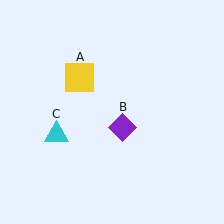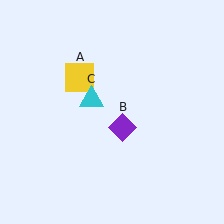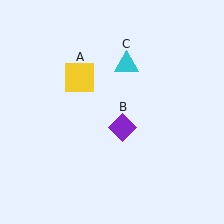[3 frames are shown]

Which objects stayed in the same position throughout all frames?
Yellow square (object A) and purple diamond (object B) remained stationary.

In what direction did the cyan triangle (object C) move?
The cyan triangle (object C) moved up and to the right.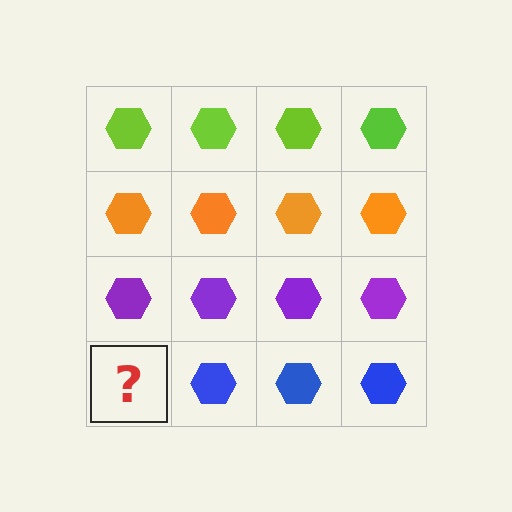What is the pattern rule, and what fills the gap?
The rule is that each row has a consistent color. The gap should be filled with a blue hexagon.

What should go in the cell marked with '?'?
The missing cell should contain a blue hexagon.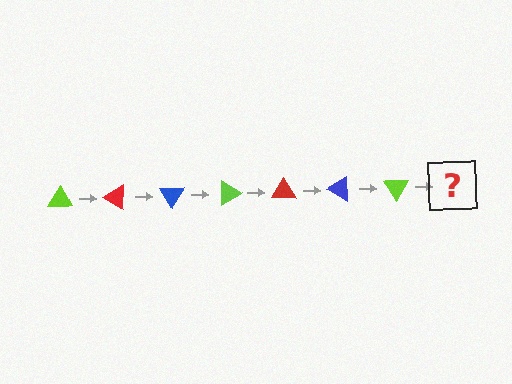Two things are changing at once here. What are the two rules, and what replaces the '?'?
The two rules are that it rotates 30 degrees each step and the color cycles through lime, red, and blue. The '?' should be a red triangle, rotated 210 degrees from the start.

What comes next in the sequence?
The next element should be a red triangle, rotated 210 degrees from the start.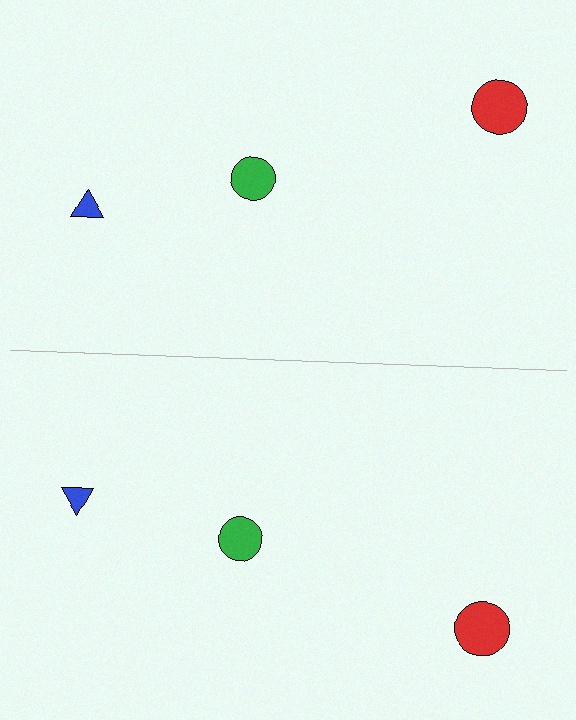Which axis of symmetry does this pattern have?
The pattern has a horizontal axis of symmetry running through the center of the image.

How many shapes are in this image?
There are 6 shapes in this image.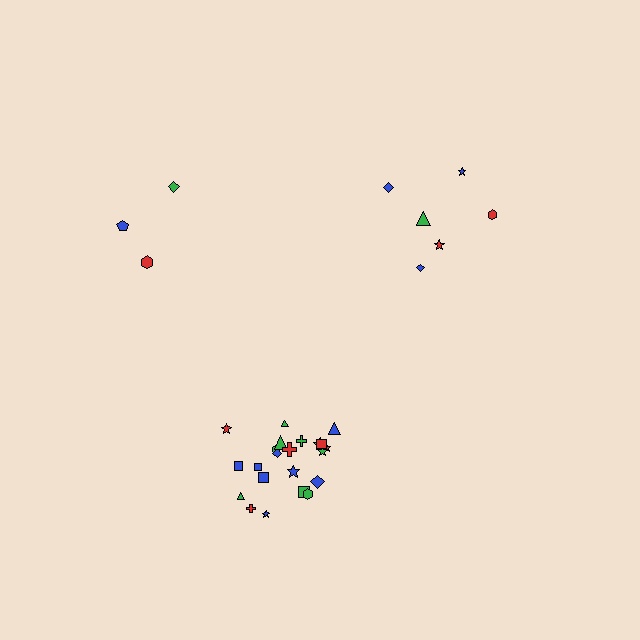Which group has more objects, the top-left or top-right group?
The top-right group.